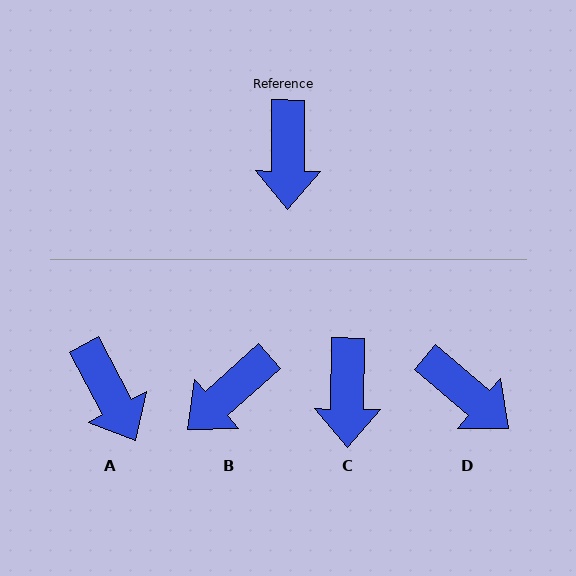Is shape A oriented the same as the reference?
No, it is off by about 29 degrees.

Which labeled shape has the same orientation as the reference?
C.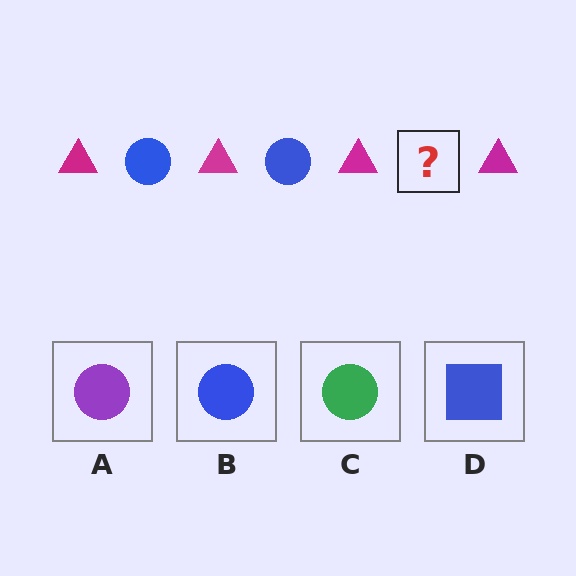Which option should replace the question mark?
Option B.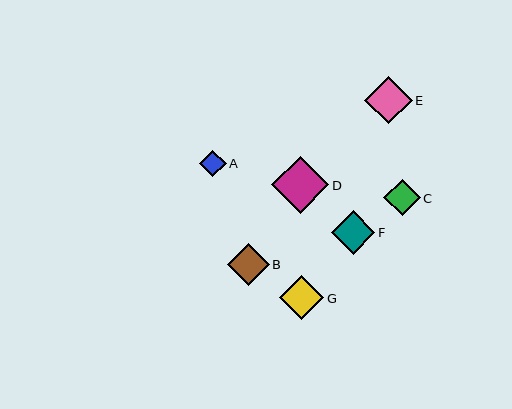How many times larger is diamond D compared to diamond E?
Diamond D is approximately 1.2 times the size of diamond E.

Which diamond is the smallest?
Diamond A is the smallest with a size of approximately 27 pixels.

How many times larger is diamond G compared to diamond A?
Diamond G is approximately 1.7 times the size of diamond A.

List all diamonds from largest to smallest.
From largest to smallest: D, E, G, F, B, C, A.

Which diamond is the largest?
Diamond D is the largest with a size of approximately 58 pixels.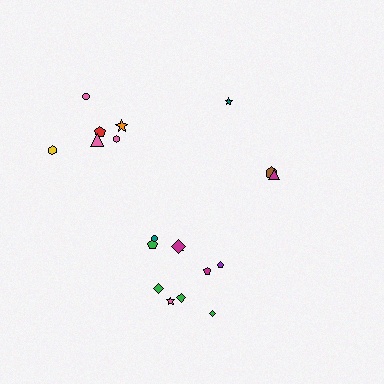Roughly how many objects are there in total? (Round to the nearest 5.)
Roughly 20 objects in total.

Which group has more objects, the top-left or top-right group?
The top-left group.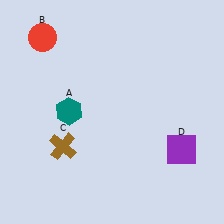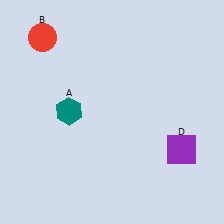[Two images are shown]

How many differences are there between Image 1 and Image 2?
There is 1 difference between the two images.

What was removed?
The brown cross (C) was removed in Image 2.